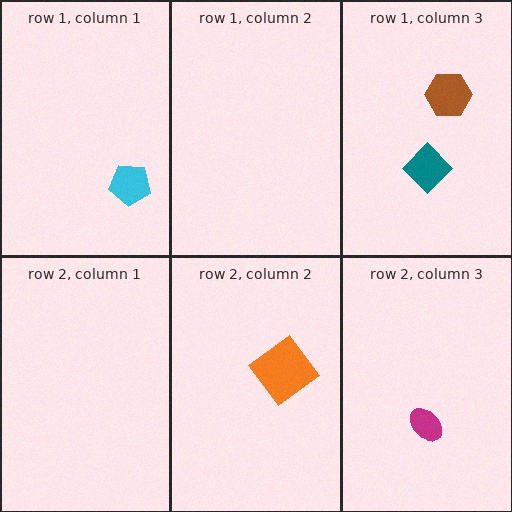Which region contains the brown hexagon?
The row 1, column 3 region.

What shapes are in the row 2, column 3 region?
The magenta ellipse.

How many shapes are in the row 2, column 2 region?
1.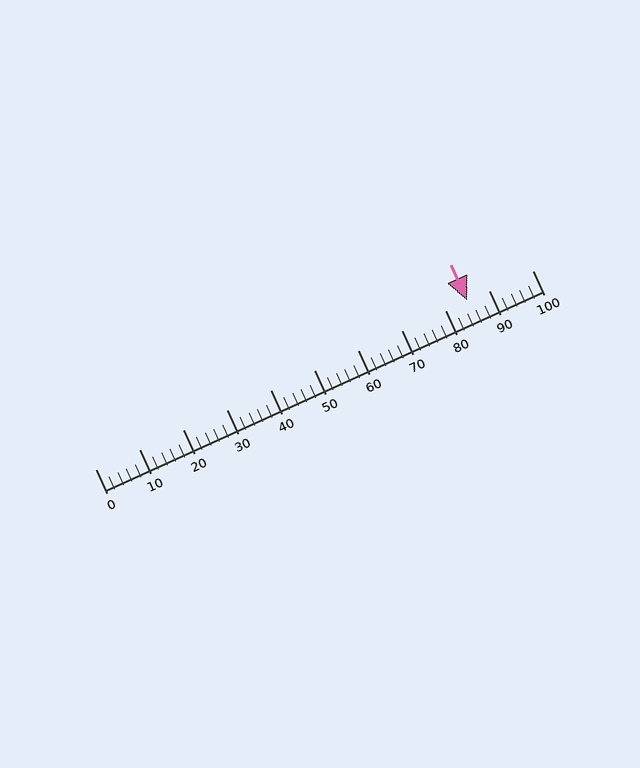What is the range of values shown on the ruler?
The ruler shows values from 0 to 100.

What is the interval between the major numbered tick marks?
The major tick marks are spaced 10 units apart.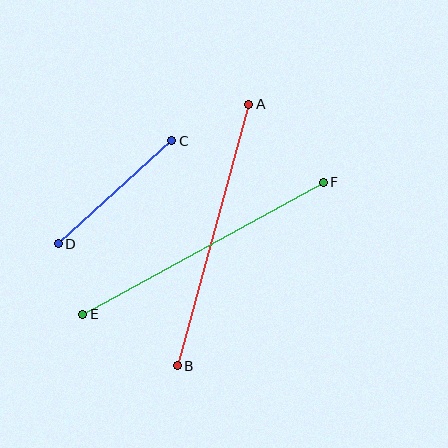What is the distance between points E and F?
The distance is approximately 274 pixels.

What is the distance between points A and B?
The distance is approximately 271 pixels.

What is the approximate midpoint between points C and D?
The midpoint is at approximately (115, 192) pixels.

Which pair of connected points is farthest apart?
Points E and F are farthest apart.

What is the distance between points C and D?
The distance is approximately 153 pixels.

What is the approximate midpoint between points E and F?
The midpoint is at approximately (203, 248) pixels.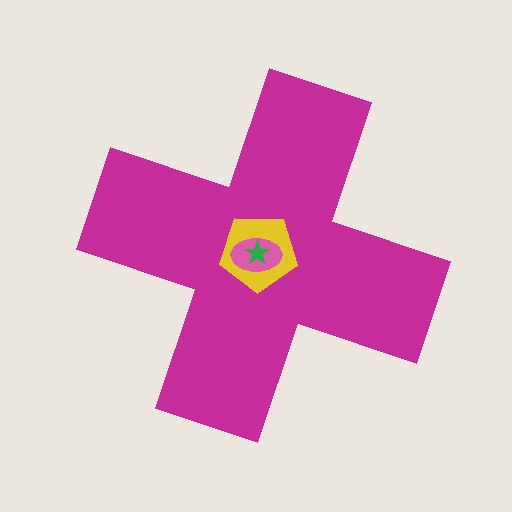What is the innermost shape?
The green star.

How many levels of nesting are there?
4.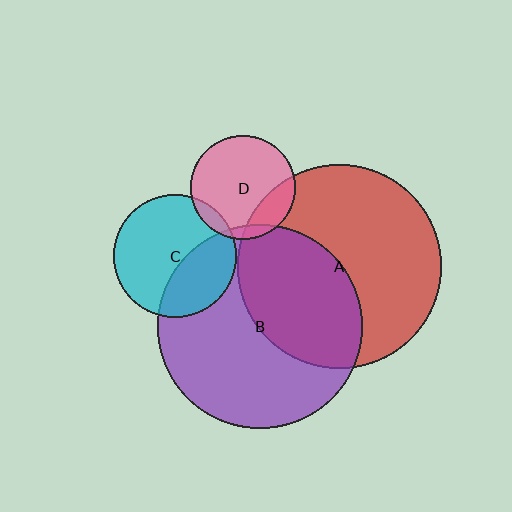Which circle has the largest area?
Circle B (purple).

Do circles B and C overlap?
Yes.